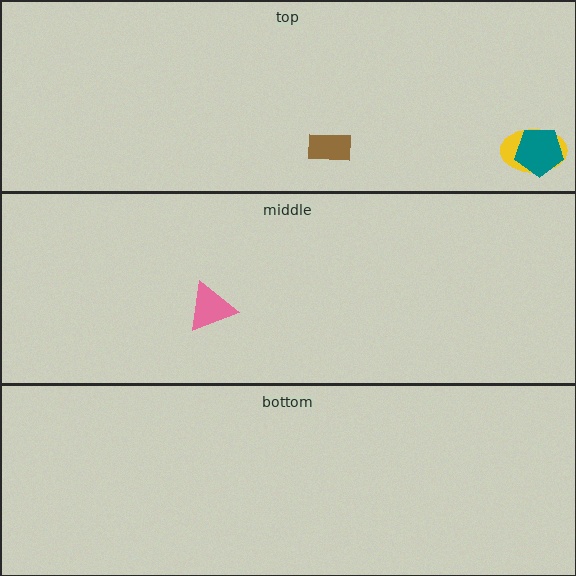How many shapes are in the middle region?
1.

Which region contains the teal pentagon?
The top region.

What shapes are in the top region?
The yellow ellipse, the teal pentagon, the brown rectangle.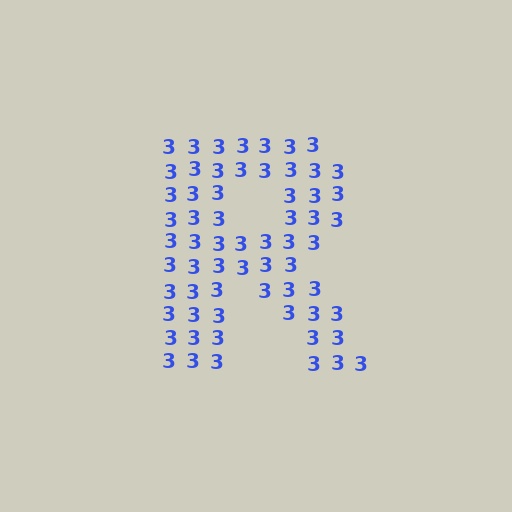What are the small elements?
The small elements are digit 3's.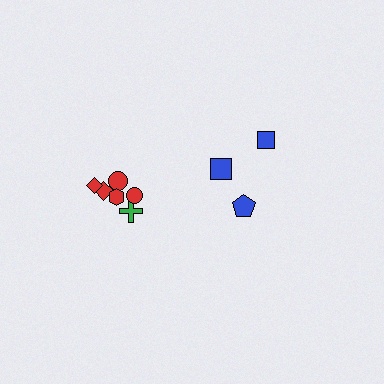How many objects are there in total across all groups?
There are 9 objects.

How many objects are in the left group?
There are 6 objects.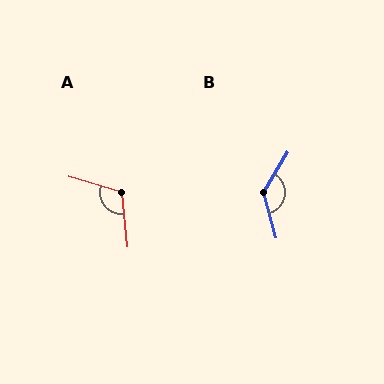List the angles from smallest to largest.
A (111°), B (134°).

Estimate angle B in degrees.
Approximately 134 degrees.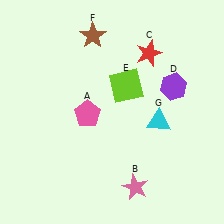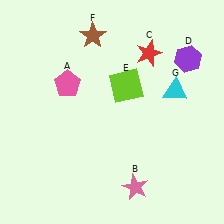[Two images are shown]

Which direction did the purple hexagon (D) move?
The purple hexagon (D) moved up.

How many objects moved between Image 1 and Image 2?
3 objects moved between the two images.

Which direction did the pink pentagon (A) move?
The pink pentagon (A) moved up.